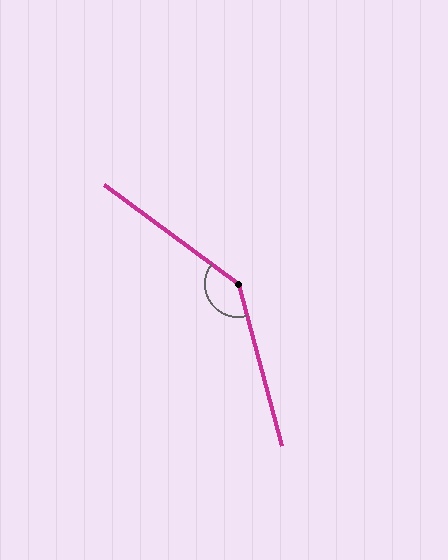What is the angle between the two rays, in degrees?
Approximately 142 degrees.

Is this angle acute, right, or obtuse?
It is obtuse.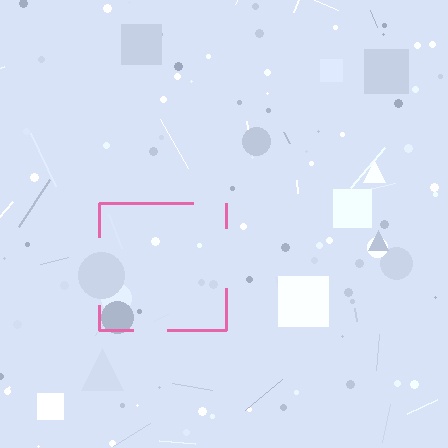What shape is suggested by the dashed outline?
The dashed outline suggests a square.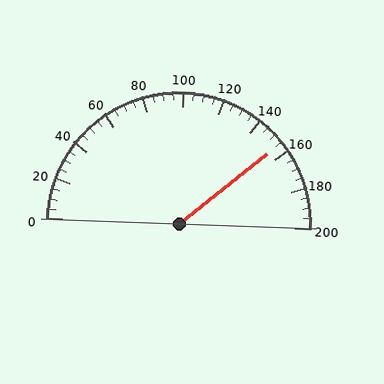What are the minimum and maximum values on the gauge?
The gauge ranges from 0 to 200.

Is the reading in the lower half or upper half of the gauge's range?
The reading is in the upper half of the range (0 to 200).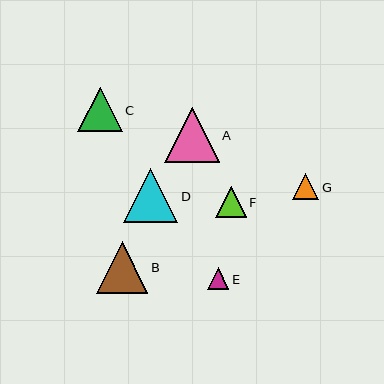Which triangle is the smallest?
Triangle E is the smallest with a size of approximately 22 pixels.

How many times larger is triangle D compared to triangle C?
Triangle D is approximately 1.2 times the size of triangle C.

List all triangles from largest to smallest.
From largest to smallest: A, D, B, C, F, G, E.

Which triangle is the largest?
Triangle A is the largest with a size of approximately 55 pixels.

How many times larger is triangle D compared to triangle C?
Triangle D is approximately 1.2 times the size of triangle C.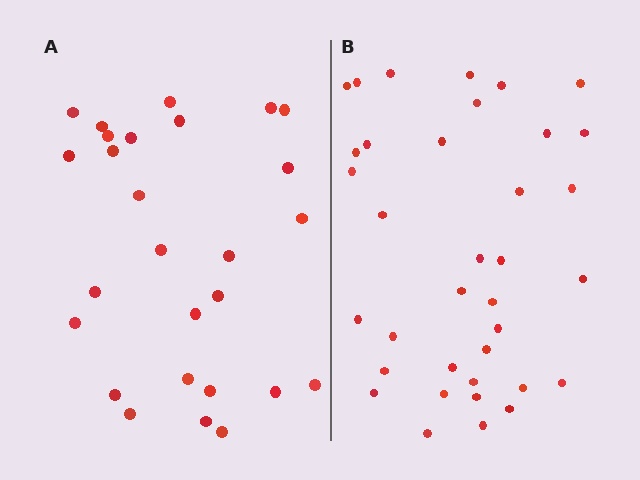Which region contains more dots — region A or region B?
Region B (the right region) has more dots.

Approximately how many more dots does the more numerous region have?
Region B has roughly 8 or so more dots than region A.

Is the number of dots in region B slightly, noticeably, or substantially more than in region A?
Region B has noticeably more, but not dramatically so. The ratio is roughly 1.3 to 1.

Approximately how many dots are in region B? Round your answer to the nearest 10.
About 40 dots. (The exact count is 36, which rounds to 40.)